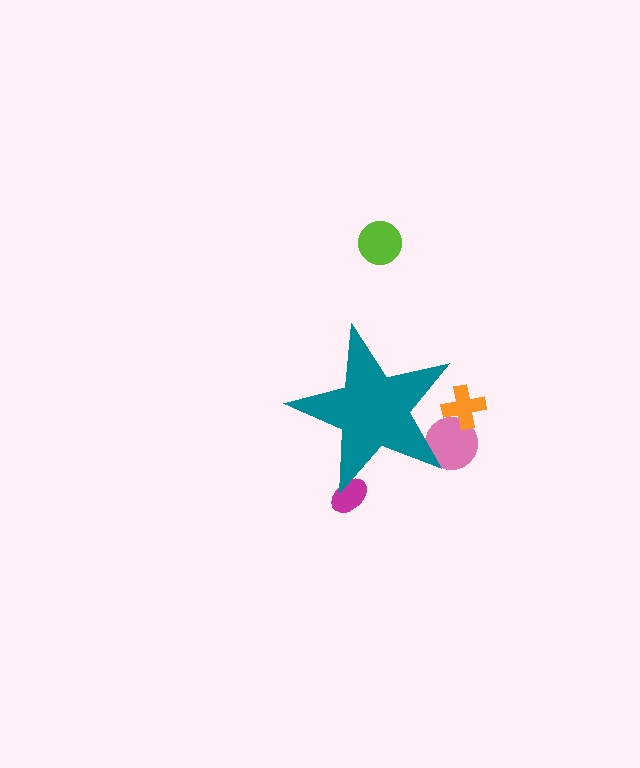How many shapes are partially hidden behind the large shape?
3 shapes are partially hidden.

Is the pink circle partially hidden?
Yes, the pink circle is partially hidden behind the teal star.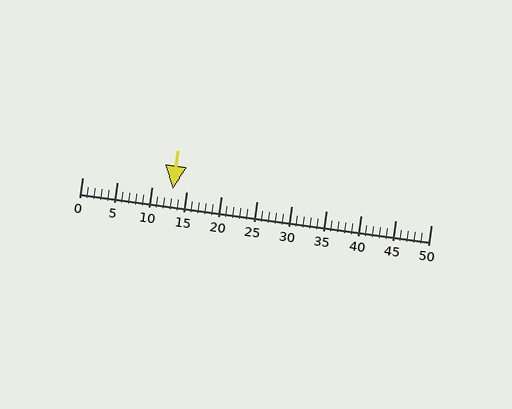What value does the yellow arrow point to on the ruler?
The yellow arrow points to approximately 13.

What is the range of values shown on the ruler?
The ruler shows values from 0 to 50.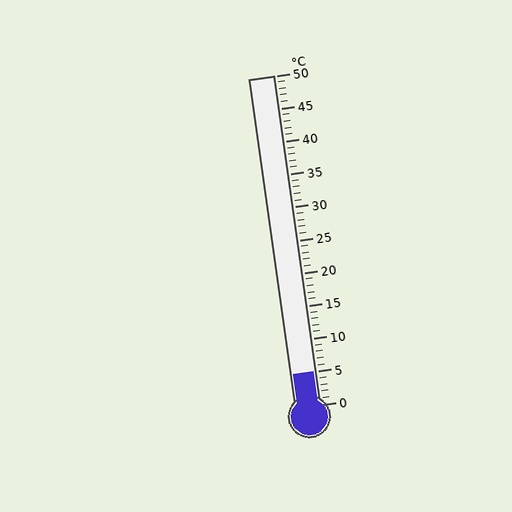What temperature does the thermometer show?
The thermometer shows approximately 5°C.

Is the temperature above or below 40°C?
The temperature is below 40°C.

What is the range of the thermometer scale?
The thermometer scale ranges from 0°C to 50°C.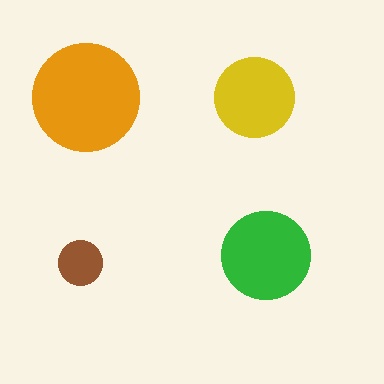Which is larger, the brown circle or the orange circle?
The orange one.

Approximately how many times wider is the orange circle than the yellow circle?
About 1.5 times wider.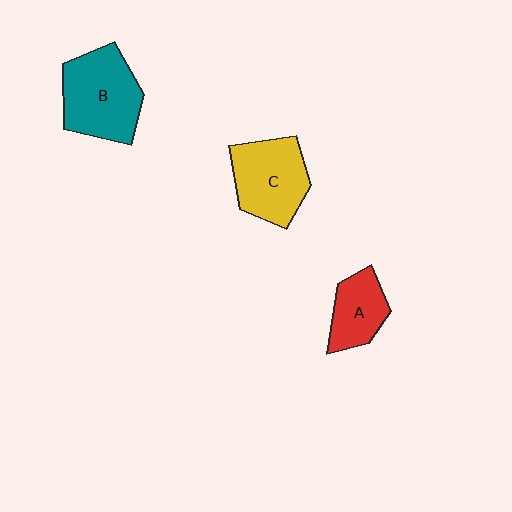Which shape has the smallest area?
Shape A (red).